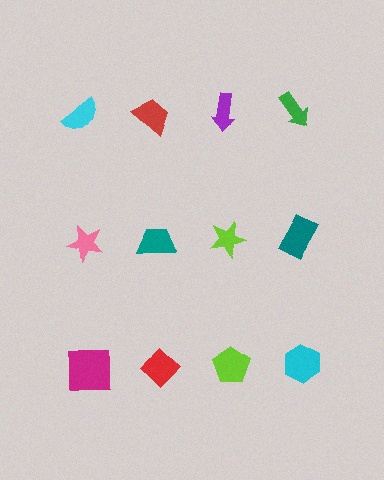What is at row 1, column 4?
A green arrow.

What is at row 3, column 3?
A lime pentagon.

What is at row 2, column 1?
A pink star.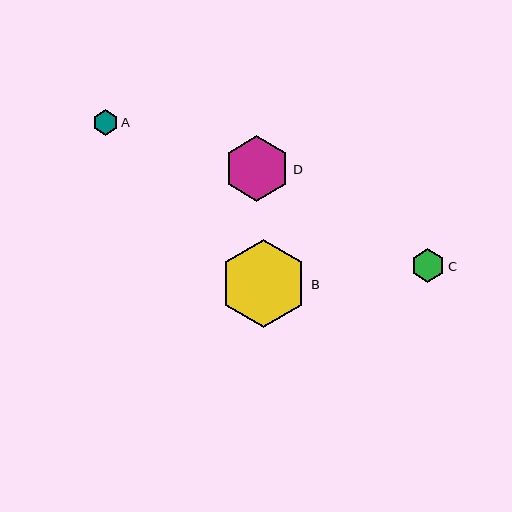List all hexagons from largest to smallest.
From largest to smallest: B, D, C, A.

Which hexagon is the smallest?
Hexagon A is the smallest with a size of approximately 25 pixels.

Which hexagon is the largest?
Hexagon B is the largest with a size of approximately 88 pixels.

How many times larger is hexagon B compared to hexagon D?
Hexagon B is approximately 1.3 times the size of hexagon D.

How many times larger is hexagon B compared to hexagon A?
Hexagon B is approximately 3.4 times the size of hexagon A.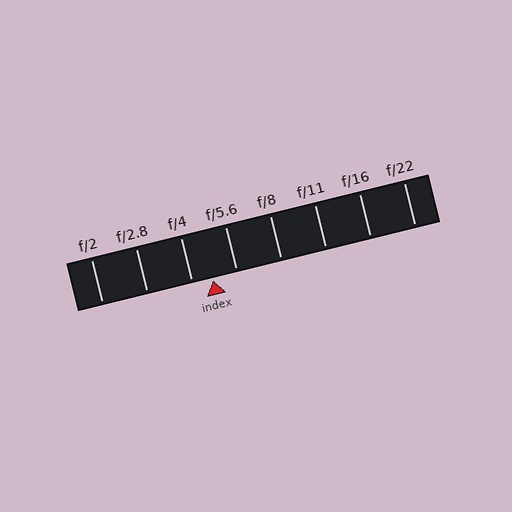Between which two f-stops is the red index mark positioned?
The index mark is between f/4 and f/5.6.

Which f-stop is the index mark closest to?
The index mark is closest to f/4.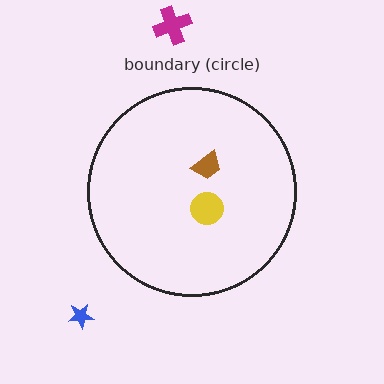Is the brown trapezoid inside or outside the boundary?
Inside.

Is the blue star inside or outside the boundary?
Outside.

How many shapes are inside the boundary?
2 inside, 2 outside.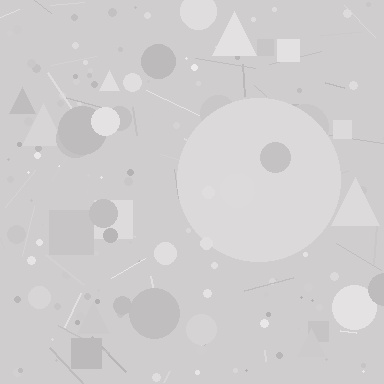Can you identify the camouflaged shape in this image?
The camouflaged shape is a circle.